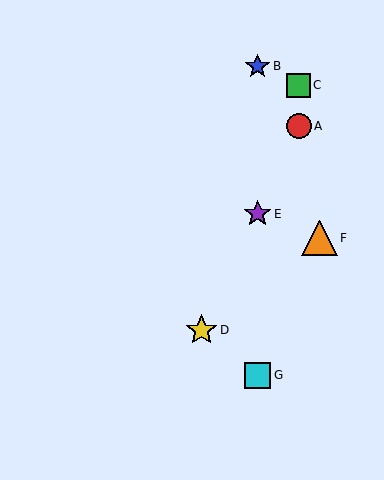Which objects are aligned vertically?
Objects B, E, G are aligned vertically.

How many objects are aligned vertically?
3 objects (B, E, G) are aligned vertically.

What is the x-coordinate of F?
Object F is at x≈319.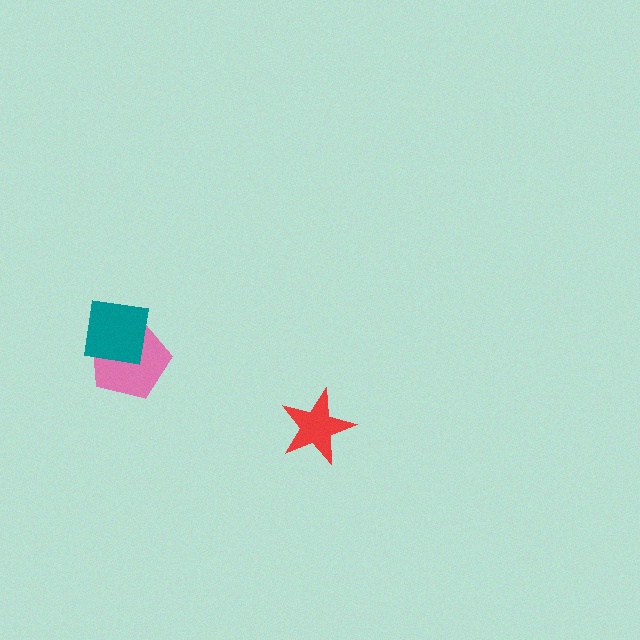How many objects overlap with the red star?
0 objects overlap with the red star.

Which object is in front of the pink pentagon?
The teal square is in front of the pink pentagon.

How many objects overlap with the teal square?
1 object overlaps with the teal square.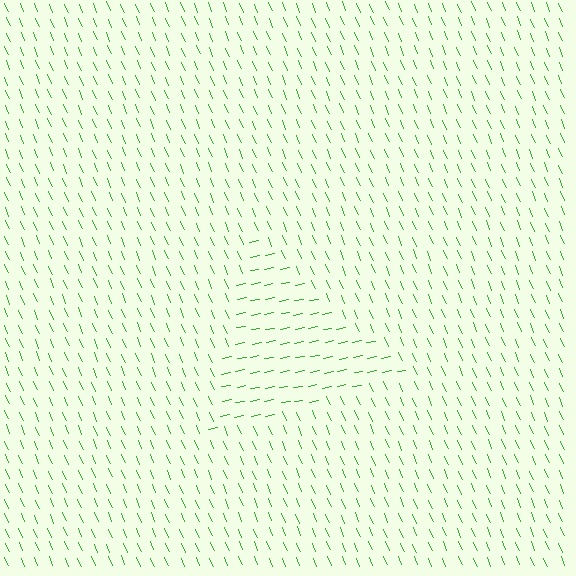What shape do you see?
I see a triangle.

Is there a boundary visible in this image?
Yes, there is a texture boundary formed by a change in line orientation.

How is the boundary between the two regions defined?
The boundary is defined purely by a change in line orientation (approximately 78 degrees difference). All lines are the same color and thickness.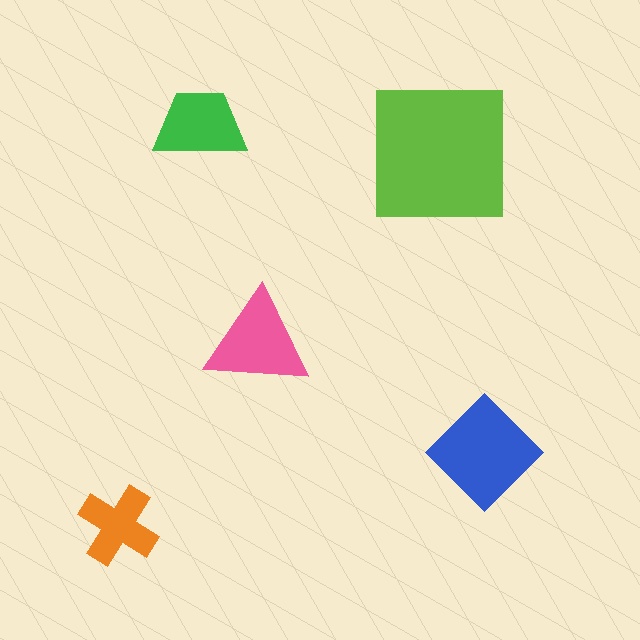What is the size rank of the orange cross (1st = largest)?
5th.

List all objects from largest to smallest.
The lime square, the blue diamond, the pink triangle, the green trapezoid, the orange cross.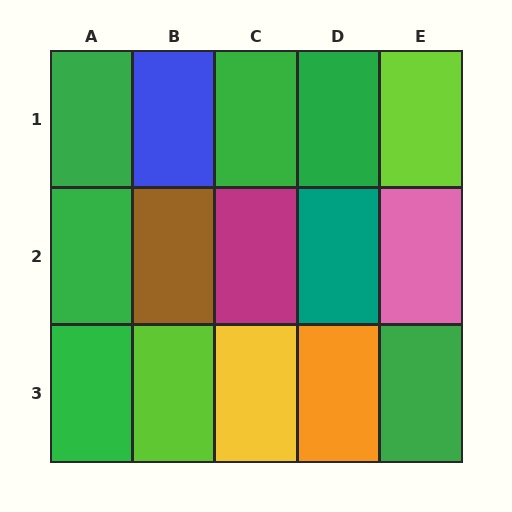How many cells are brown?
1 cell is brown.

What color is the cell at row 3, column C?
Yellow.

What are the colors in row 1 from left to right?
Green, blue, green, green, lime.